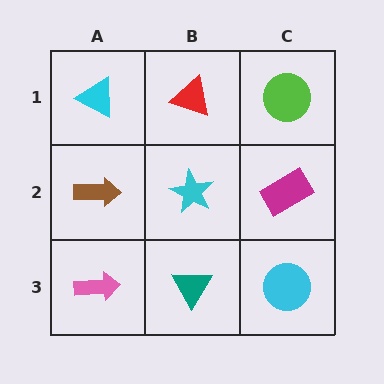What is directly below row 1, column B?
A cyan star.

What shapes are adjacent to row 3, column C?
A magenta rectangle (row 2, column C), a teal triangle (row 3, column B).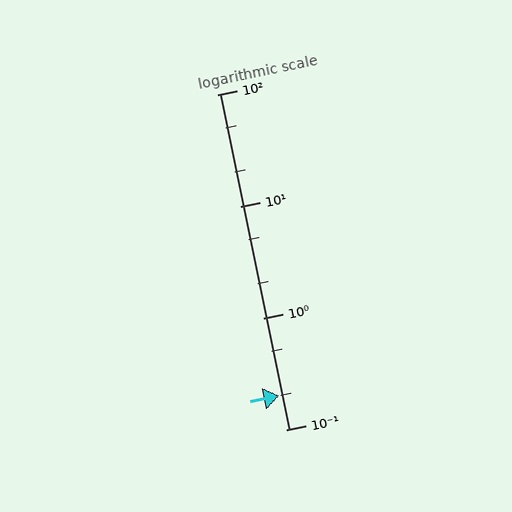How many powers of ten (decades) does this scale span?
The scale spans 3 decades, from 0.1 to 100.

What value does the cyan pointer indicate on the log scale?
The pointer indicates approximately 0.2.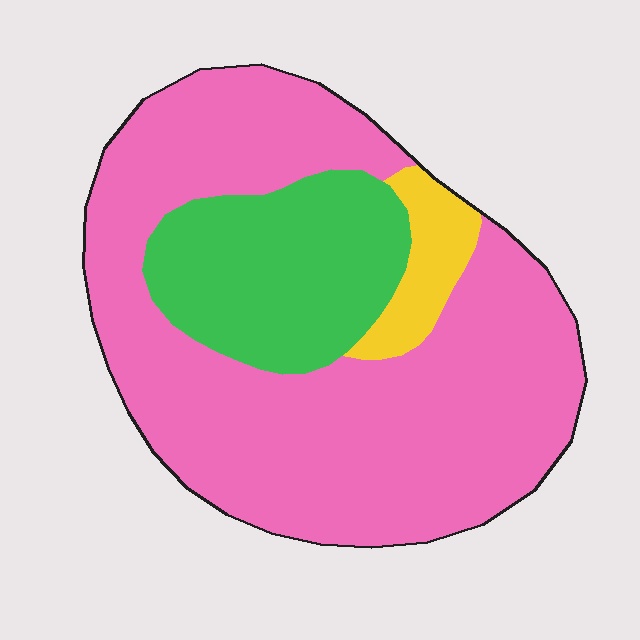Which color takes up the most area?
Pink, at roughly 70%.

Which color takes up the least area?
Yellow, at roughly 5%.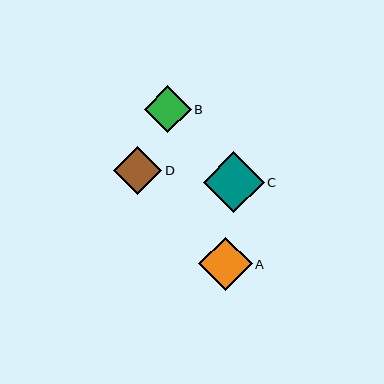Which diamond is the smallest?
Diamond B is the smallest with a size of approximately 47 pixels.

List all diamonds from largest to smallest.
From largest to smallest: C, A, D, B.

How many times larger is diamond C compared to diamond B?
Diamond C is approximately 1.3 times the size of diamond B.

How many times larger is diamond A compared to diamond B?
Diamond A is approximately 1.1 times the size of diamond B.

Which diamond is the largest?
Diamond C is the largest with a size of approximately 61 pixels.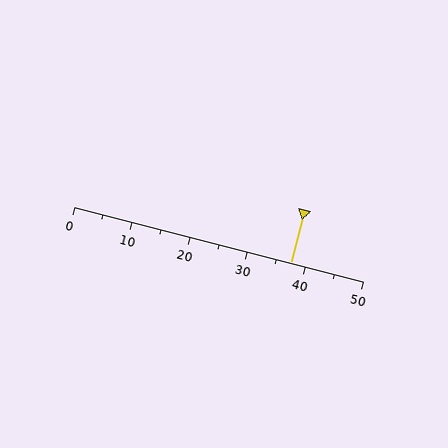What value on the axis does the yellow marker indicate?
The marker indicates approximately 37.5.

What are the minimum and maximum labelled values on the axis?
The axis runs from 0 to 50.